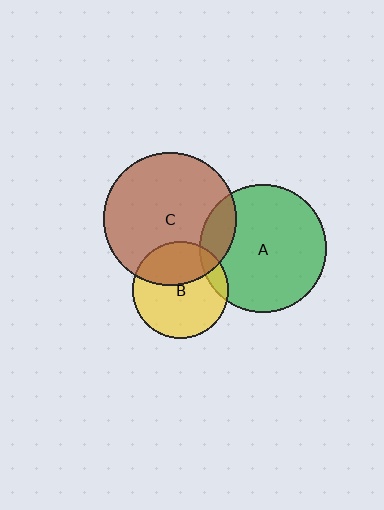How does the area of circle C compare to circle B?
Approximately 1.9 times.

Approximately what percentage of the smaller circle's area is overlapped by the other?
Approximately 35%.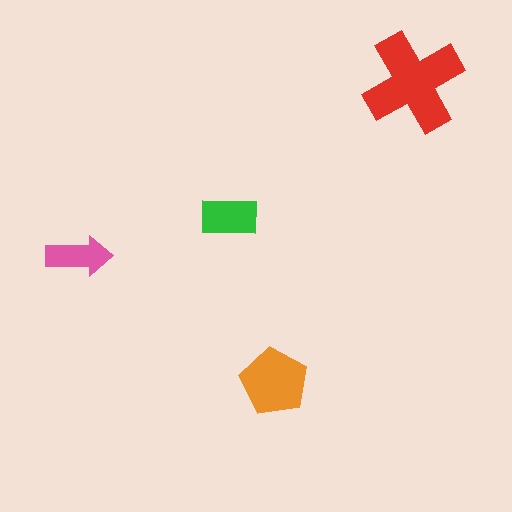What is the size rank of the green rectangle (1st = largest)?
3rd.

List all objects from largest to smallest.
The red cross, the orange pentagon, the green rectangle, the pink arrow.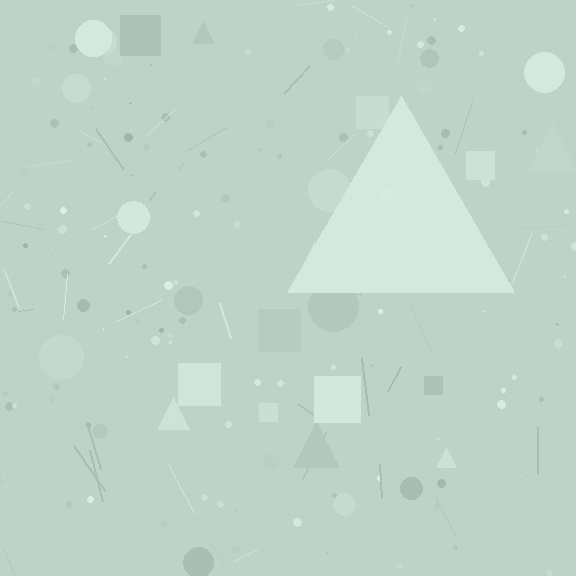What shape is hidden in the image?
A triangle is hidden in the image.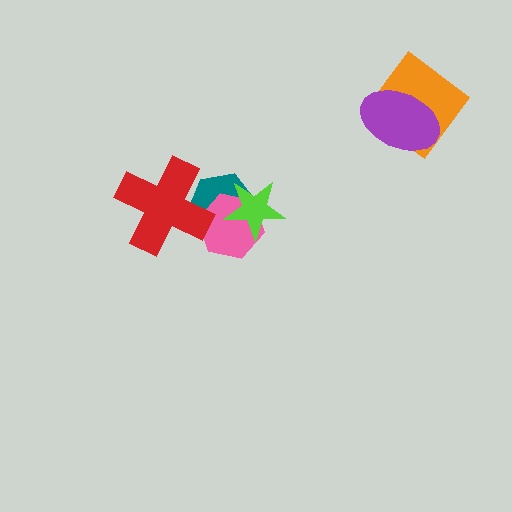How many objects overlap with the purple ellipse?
1 object overlaps with the purple ellipse.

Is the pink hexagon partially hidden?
Yes, it is partially covered by another shape.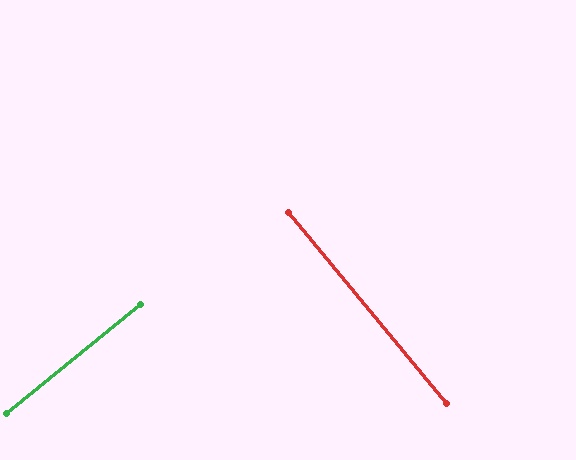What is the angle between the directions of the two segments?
Approximately 90 degrees.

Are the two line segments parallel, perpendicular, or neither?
Perpendicular — they meet at approximately 90°.